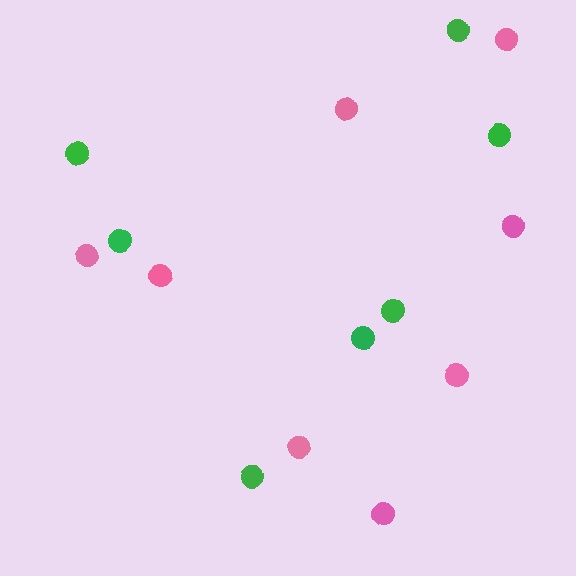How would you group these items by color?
There are 2 groups: one group of pink circles (8) and one group of green circles (7).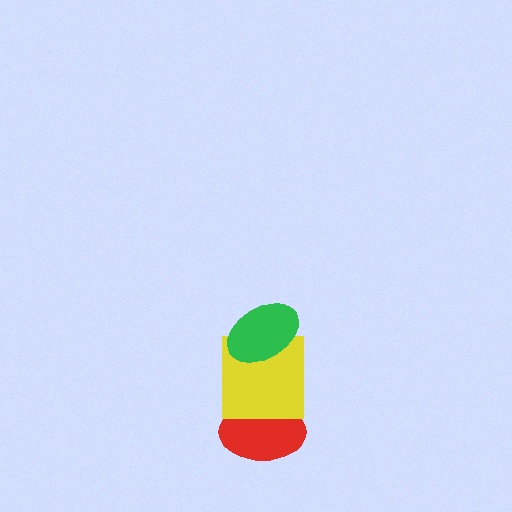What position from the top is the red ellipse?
The red ellipse is 3rd from the top.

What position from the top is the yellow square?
The yellow square is 2nd from the top.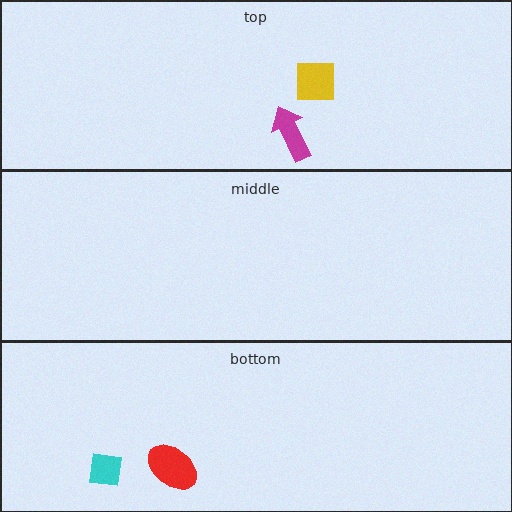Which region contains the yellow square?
The top region.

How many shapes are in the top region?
2.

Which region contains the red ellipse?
The bottom region.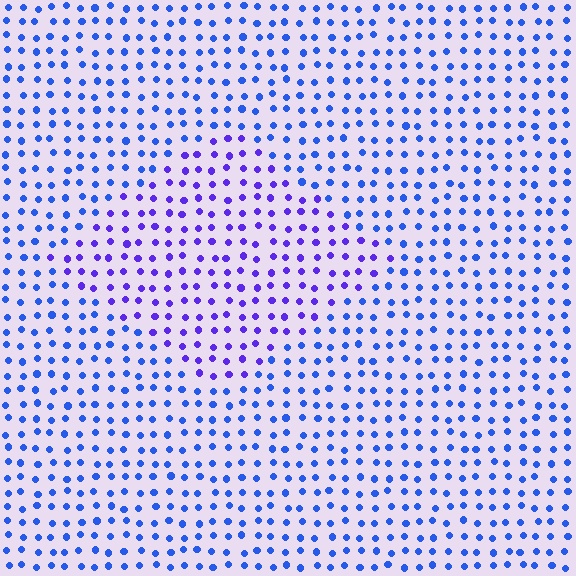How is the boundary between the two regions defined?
The boundary is defined purely by a slight shift in hue (about 32 degrees). Spacing, size, and orientation are identical on both sides.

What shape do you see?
I see a diamond.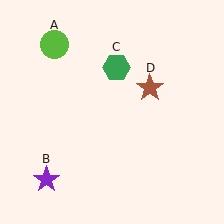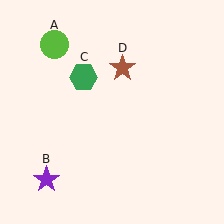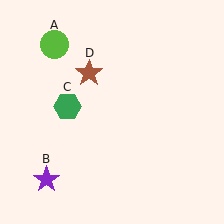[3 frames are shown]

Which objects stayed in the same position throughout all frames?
Lime circle (object A) and purple star (object B) remained stationary.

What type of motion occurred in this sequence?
The green hexagon (object C), brown star (object D) rotated counterclockwise around the center of the scene.